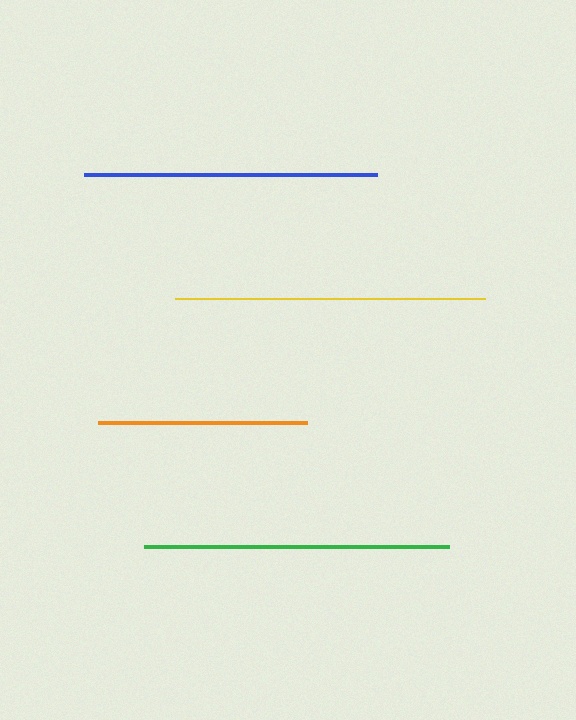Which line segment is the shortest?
The orange line is the shortest at approximately 210 pixels.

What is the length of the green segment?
The green segment is approximately 305 pixels long.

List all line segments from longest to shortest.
From longest to shortest: yellow, green, blue, orange.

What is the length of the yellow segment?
The yellow segment is approximately 310 pixels long.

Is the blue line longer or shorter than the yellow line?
The yellow line is longer than the blue line.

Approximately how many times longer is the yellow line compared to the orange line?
The yellow line is approximately 1.5 times the length of the orange line.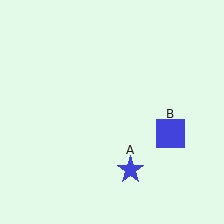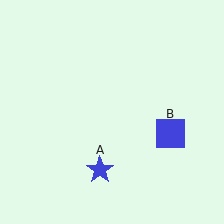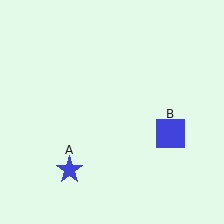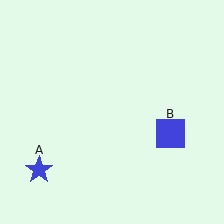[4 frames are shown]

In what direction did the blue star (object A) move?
The blue star (object A) moved left.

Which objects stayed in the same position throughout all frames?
Blue square (object B) remained stationary.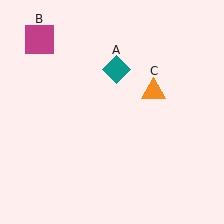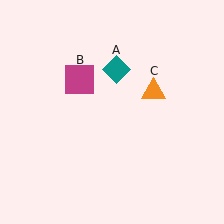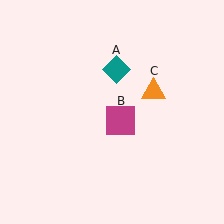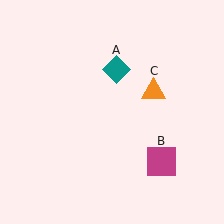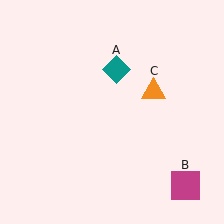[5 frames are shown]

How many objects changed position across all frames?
1 object changed position: magenta square (object B).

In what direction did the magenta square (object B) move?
The magenta square (object B) moved down and to the right.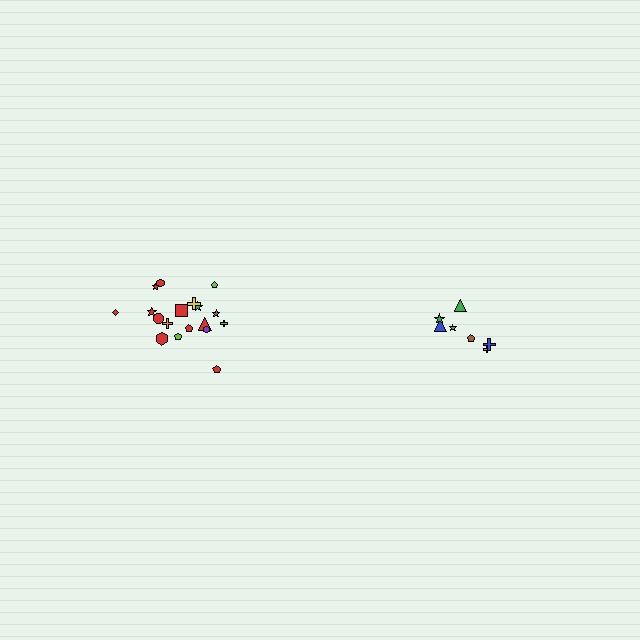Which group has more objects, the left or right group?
The left group.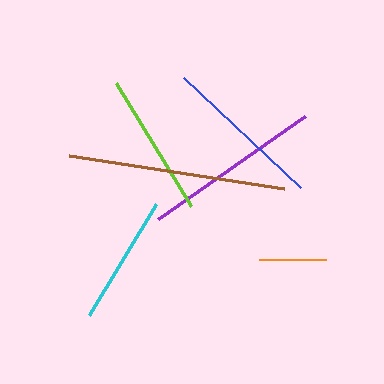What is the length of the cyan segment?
The cyan segment is approximately 129 pixels long.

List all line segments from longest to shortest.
From longest to shortest: brown, purple, blue, lime, cyan, orange.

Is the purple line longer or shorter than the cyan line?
The purple line is longer than the cyan line.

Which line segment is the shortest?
The orange line is the shortest at approximately 68 pixels.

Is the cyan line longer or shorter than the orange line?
The cyan line is longer than the orange line.